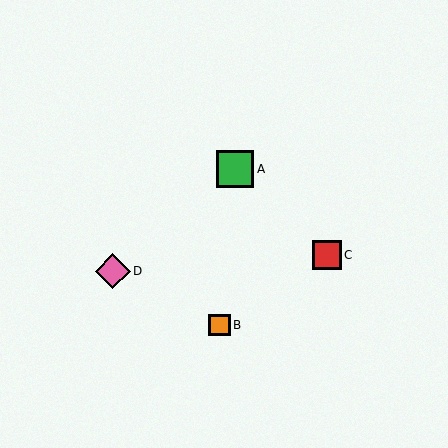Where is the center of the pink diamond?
The center of the pink diamond is at (113, 271).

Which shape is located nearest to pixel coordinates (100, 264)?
The pink diamond (labeled D) at (113, 271) is nearest to that location.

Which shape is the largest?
The green square (labeled A) is the largest.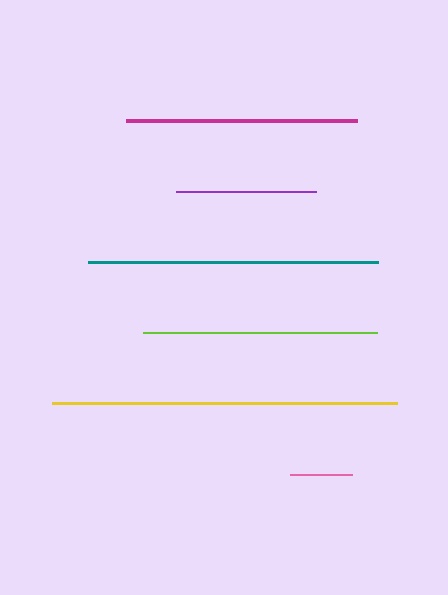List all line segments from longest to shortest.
From longest to shortest: yellow, teal, lime, magenta, purple, pink.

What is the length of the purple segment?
The purple segment is approximately 140 pixels long.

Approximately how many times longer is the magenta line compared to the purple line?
The magenta line is approximately 1.7 times the length of the purple line.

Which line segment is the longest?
The yellow line is the longest at approximately 345 pixels.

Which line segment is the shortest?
The pink line is the shortest at approximately 62 pixels.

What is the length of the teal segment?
The teal segment is approximately 290 pixels long.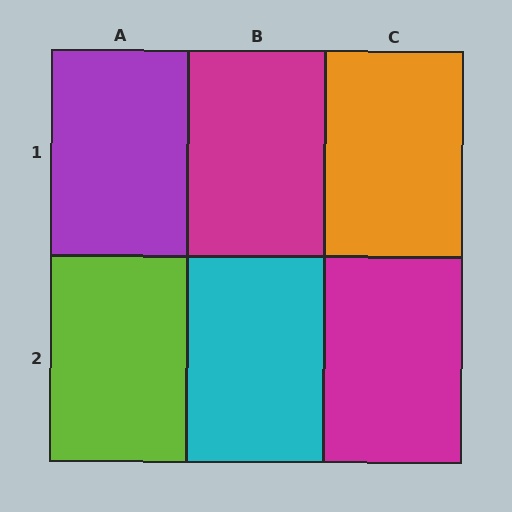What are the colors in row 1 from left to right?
Purple, magenta, orange.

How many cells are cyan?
1 cell is cyan.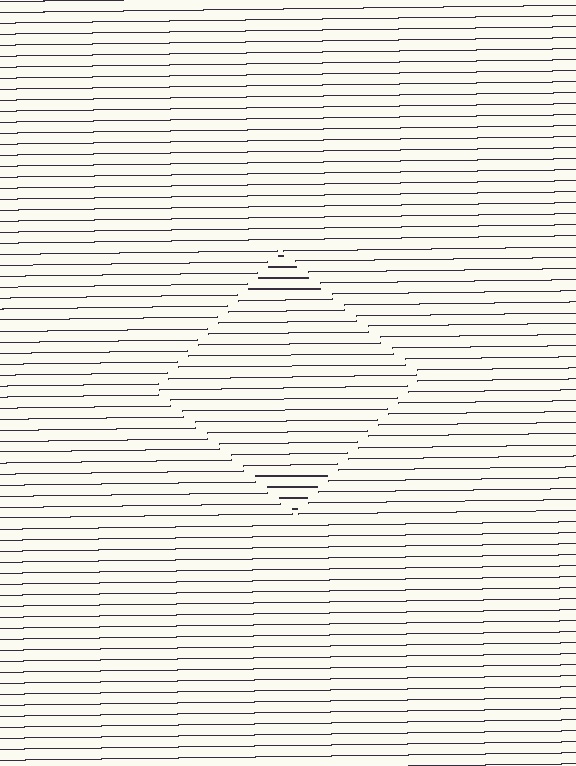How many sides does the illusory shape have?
4 sides — the line-ends trace a square.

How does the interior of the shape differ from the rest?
The interior of the shape contains the same grating, shifted by half a period — the contour is defined by the phase discontinuity where line-ends from the inner and outer gratings abut.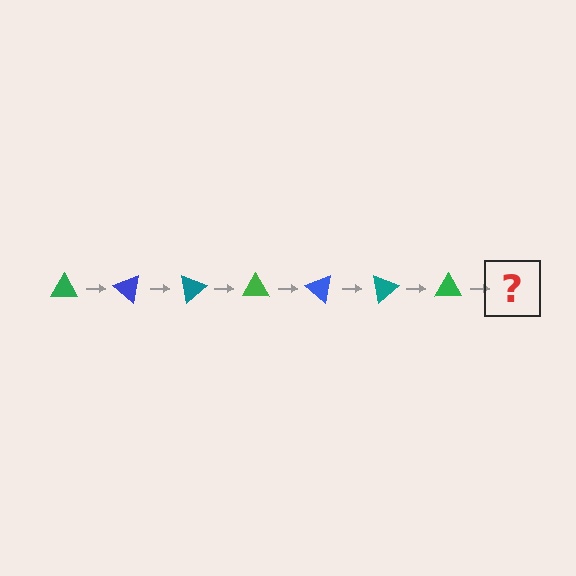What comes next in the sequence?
The next element should be a blue triangle, rotated 280 degrees from the start.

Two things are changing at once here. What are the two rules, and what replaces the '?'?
The two rules are that it rotates 40 degrees each step and the color cycles through green, blue, and teal. The '?' should be a blue triangle, rotated 280 degrees from the start.